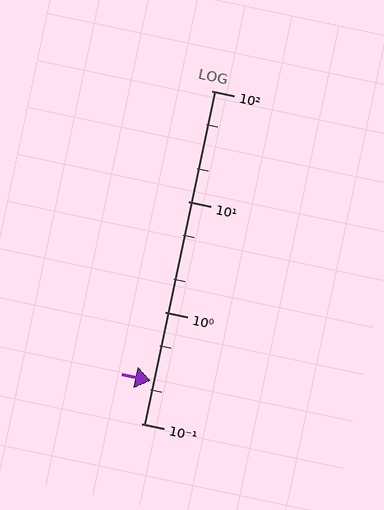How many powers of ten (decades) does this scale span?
The scale spans 3 decades, from 0.1 to 100.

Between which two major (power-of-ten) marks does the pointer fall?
The pointer is between 0.1 and 1.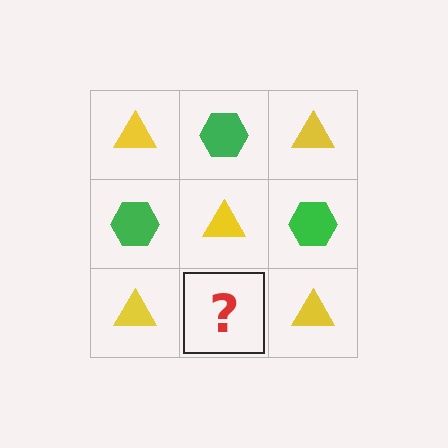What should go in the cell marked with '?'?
The missing cell should contain a green hexagon.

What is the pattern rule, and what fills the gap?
The rule is that it alternates yellow triangle and green hexagon in a checkerboard pattern. The gap should be filled with a green hexagon.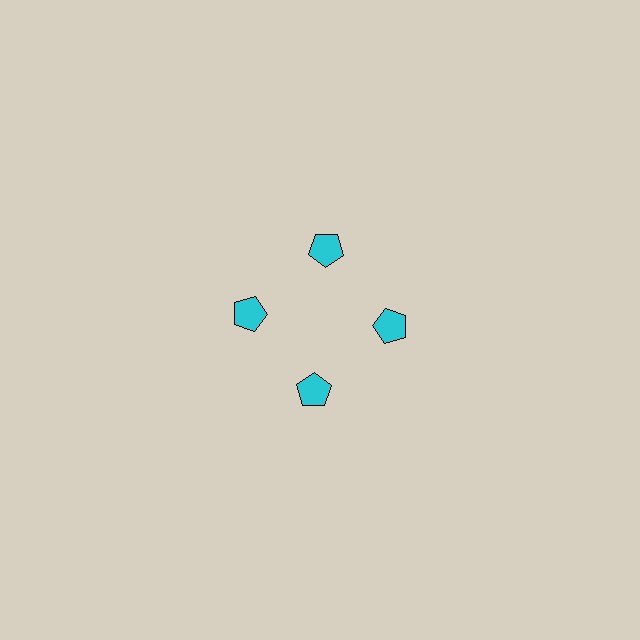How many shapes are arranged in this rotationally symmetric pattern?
There are 4 shapes, arranged in 4 groups of 1.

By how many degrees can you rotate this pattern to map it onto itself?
The pattern maps onto itself every 90 degrees of rotation.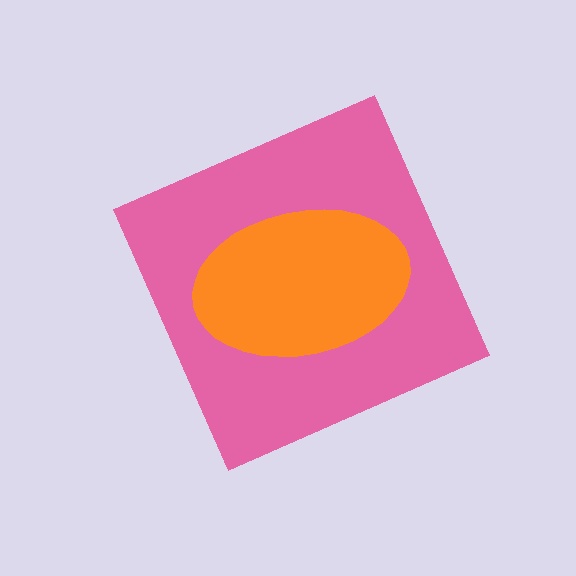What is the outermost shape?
The pink diamond.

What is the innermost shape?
The orange ellipse.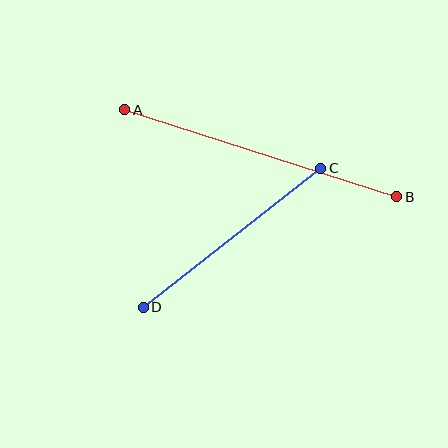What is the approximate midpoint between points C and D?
The midpoint is at approximately (232, 238) pixels.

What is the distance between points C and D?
The distance is approximately 226 pixels.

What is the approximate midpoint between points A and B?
The midpoint is at approximately (261, 153) pixels.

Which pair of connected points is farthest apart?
Points A and B are farthest apart.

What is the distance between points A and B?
The distance is approximately 286 pixels.